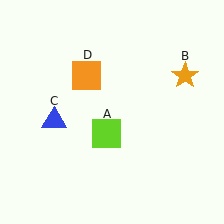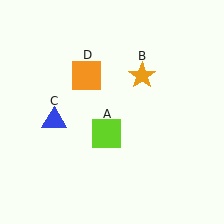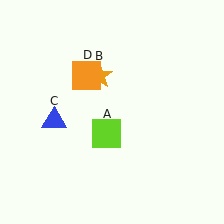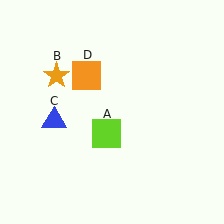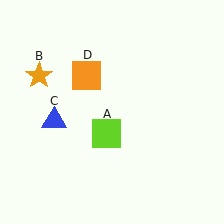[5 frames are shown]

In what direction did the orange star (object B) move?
The orange star (object B) moved left.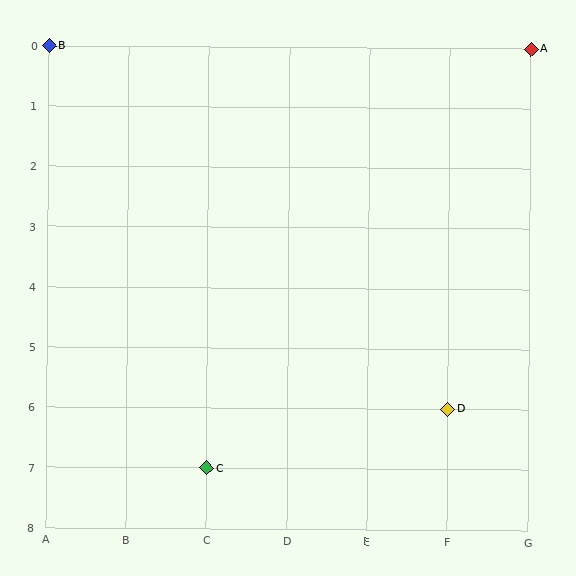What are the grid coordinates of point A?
Point A is at grid coordinates (G, 0).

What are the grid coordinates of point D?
Point D is at grid coordinates (F, 6).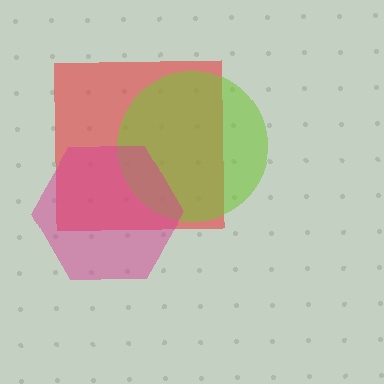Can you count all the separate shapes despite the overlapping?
Yes, there are 3 separate shapes.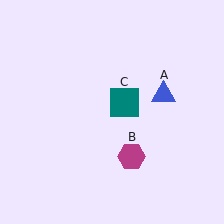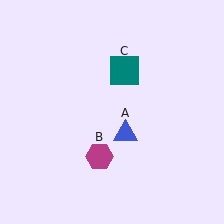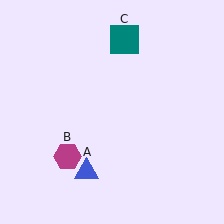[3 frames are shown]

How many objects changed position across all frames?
3 objects changed position: blue triangle (object A), magenta hexagon (object B), teal square (object C).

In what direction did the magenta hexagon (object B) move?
The magenta hexagon (object B) moved left.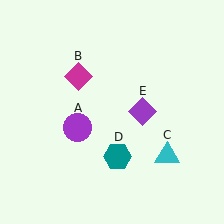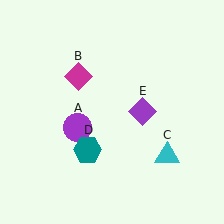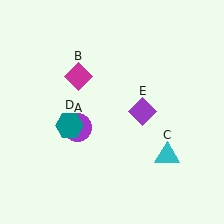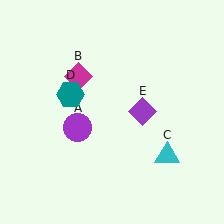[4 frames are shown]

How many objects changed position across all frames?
1 object changed position: teal hexagon (object D).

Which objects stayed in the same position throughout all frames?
Purple circle (object A) and magenta diamond (object B) and cyan triangle (object C) and purple diamond (object E) remained stationary.